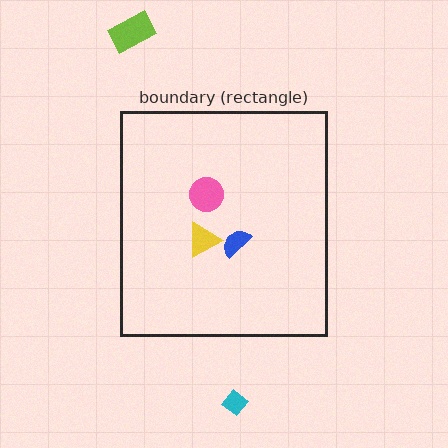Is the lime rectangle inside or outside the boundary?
Outside.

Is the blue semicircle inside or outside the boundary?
Inside.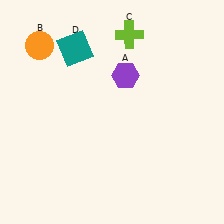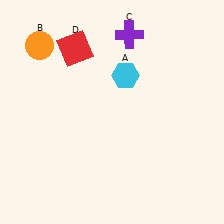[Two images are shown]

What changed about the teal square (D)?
In Image 1, D is teal. In Image 2, it changed to red.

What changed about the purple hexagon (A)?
In Image 1, A is purple. In Image 2, it changed to cyan.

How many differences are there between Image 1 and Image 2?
There are 3 differences between the two images.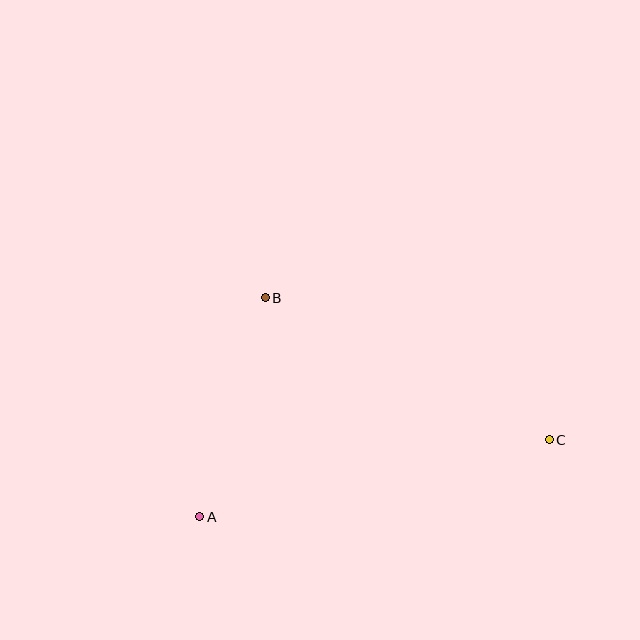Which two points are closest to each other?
Points A and B are closest to each other.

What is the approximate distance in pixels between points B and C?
The distance between B and C is approximately 318 pixels.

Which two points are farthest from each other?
Points A and C are farthest from each other.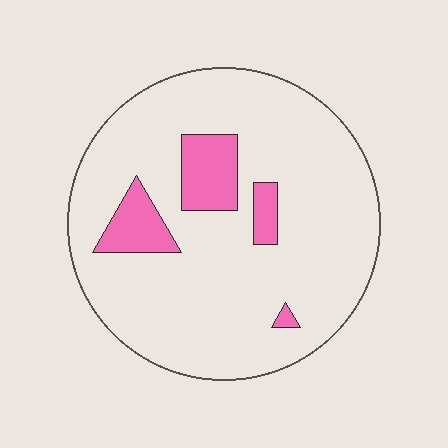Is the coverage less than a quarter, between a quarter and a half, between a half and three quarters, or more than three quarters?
Less than a quarter.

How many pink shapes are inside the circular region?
4.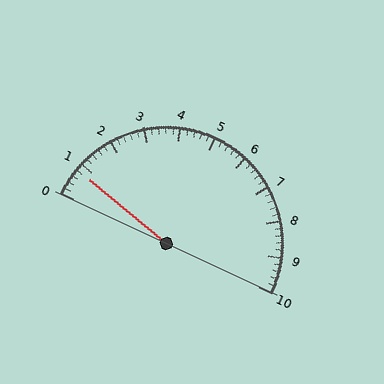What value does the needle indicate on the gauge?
The needle indicates approximately 0.8.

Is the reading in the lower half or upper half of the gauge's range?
The reading is in the lower half of the range (0 to 10).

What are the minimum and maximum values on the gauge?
The gauge ranges from 0 to 10.